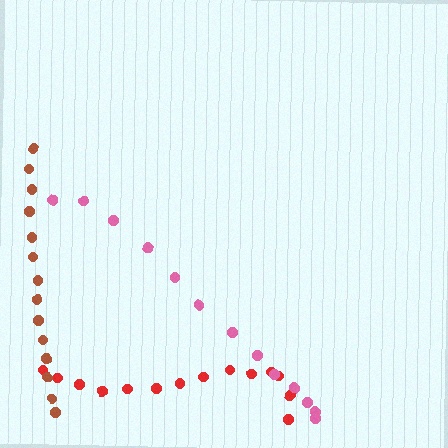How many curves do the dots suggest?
There are 3 distinct paths.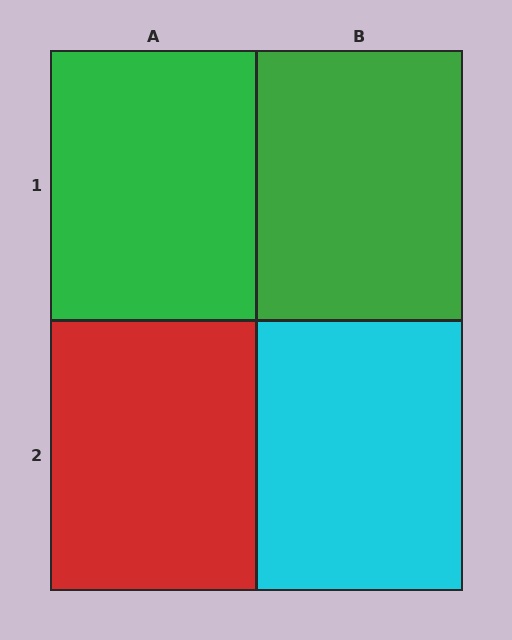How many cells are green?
2 cells are green.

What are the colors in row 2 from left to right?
Red, cyan.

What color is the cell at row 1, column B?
Green.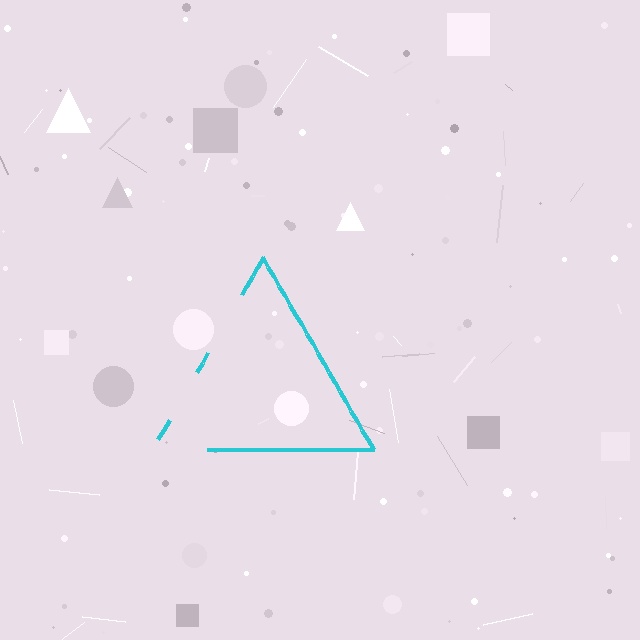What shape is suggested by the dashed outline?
The dashed outline suggests a triangle.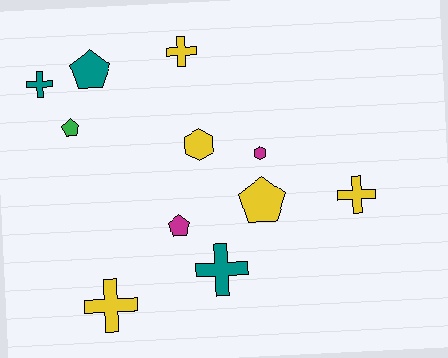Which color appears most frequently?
Yellow, with 5 objects.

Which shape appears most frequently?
Cross, with 5 objects.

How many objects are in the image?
There are 11 objects.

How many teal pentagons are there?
There is 1 teal pentagon.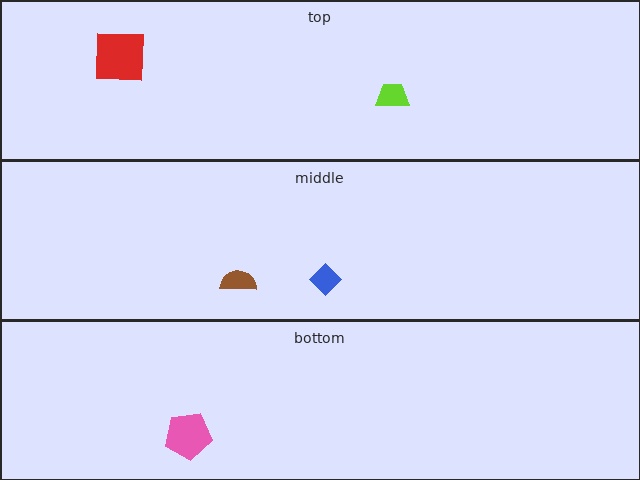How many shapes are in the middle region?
2.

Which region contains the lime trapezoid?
The top region.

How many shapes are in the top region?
2.